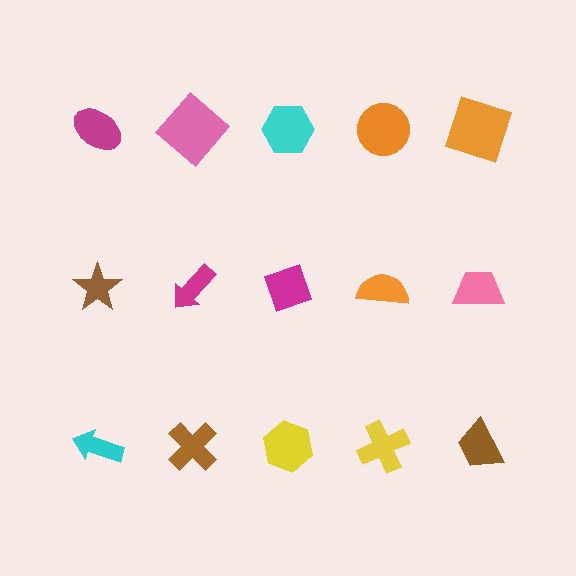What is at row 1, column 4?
An orange circle.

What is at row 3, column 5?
A brown trapezoid.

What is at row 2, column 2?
A magenta arrow.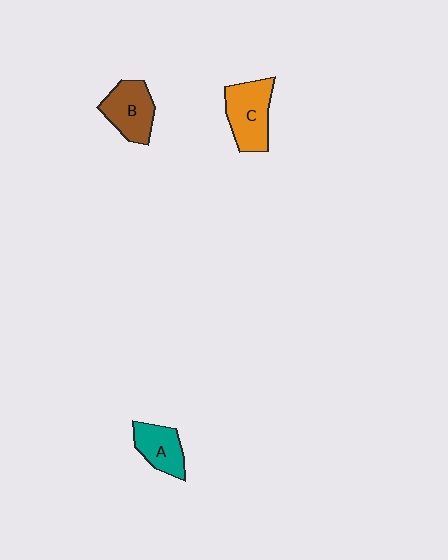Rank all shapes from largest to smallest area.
From largest to smallest: C (orange), B (brown), A (teal).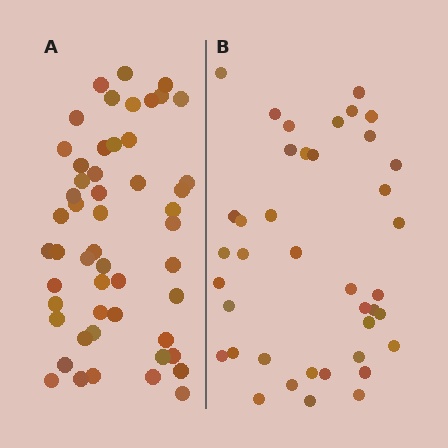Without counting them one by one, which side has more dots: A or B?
Region A (the left region) has more dots.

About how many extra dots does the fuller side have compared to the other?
Region A has roughly 12 or so more dots than region B.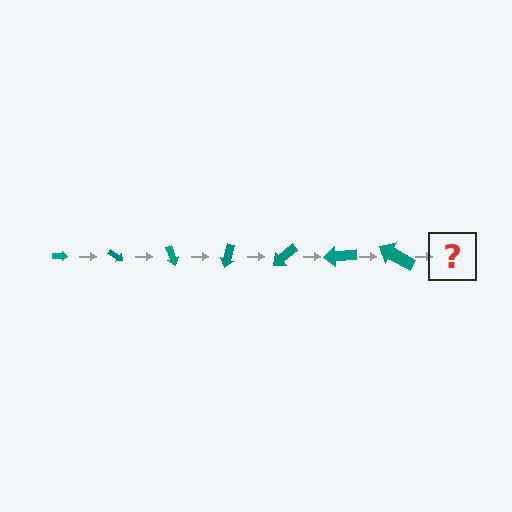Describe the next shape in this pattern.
It should be an arrow, larger than the previous one and rotated 245 degrees from the start.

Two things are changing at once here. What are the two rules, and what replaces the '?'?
The two rules are that the arrow grows larger each step and it rotates 35 degrees each step. The '?' should be an arrow, larger than the previous one and rotated 245 degrees from the start.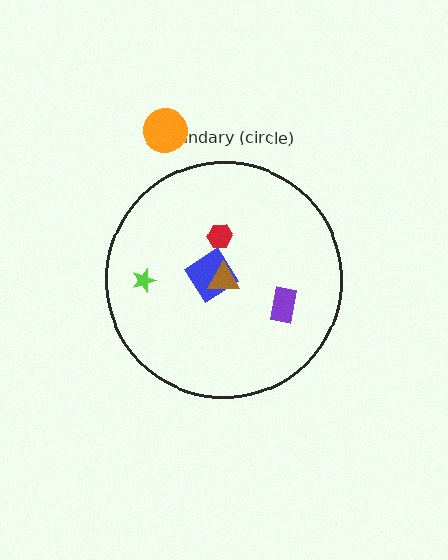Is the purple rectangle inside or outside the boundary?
Inside.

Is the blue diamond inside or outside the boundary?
Inside.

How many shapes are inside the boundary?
5 inside, 1 outside.